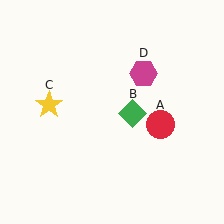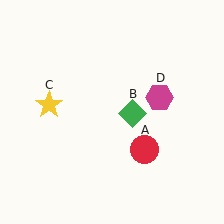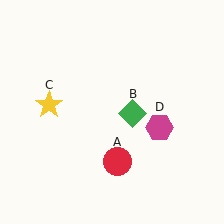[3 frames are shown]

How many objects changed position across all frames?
2 objects changed position: red circle (object A), magenta hexagon (object D).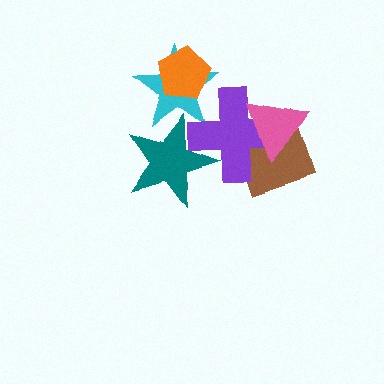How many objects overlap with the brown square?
2 objects overlap with the brown square.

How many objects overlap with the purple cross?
4 objects overlap with the purple cross.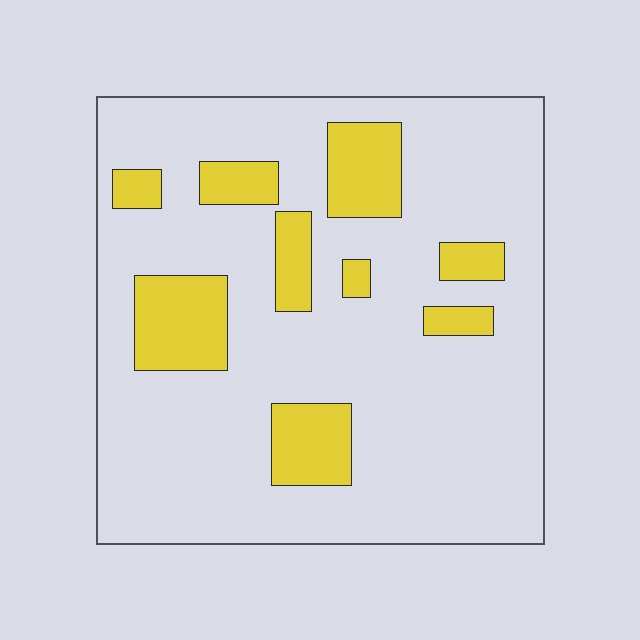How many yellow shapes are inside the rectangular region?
9.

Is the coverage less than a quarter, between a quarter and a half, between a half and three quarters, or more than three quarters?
Less than a quarter.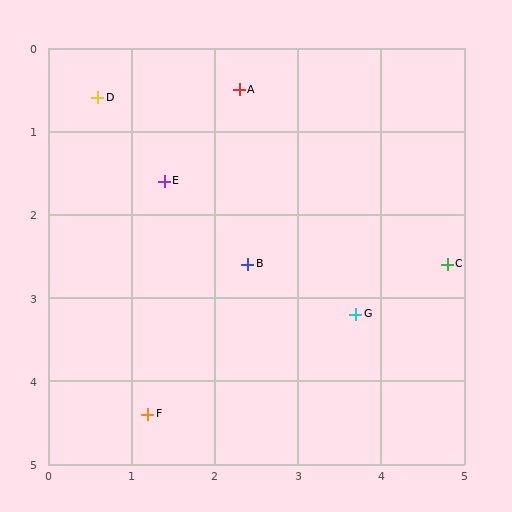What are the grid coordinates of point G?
Point G is at approximately (3.7, 3.2).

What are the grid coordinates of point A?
Point A is at approximately (2.3, 0.5).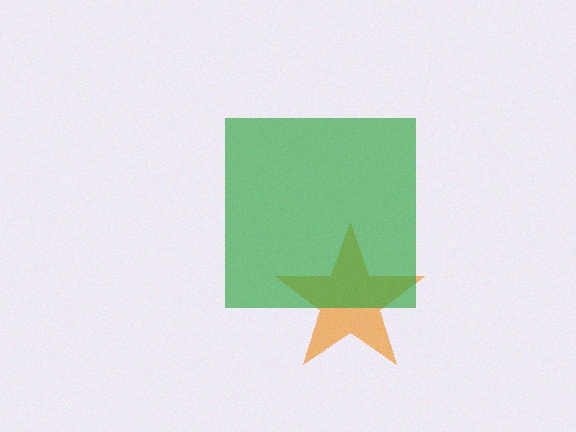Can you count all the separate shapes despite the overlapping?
Yes, there are 2 separate shapes.